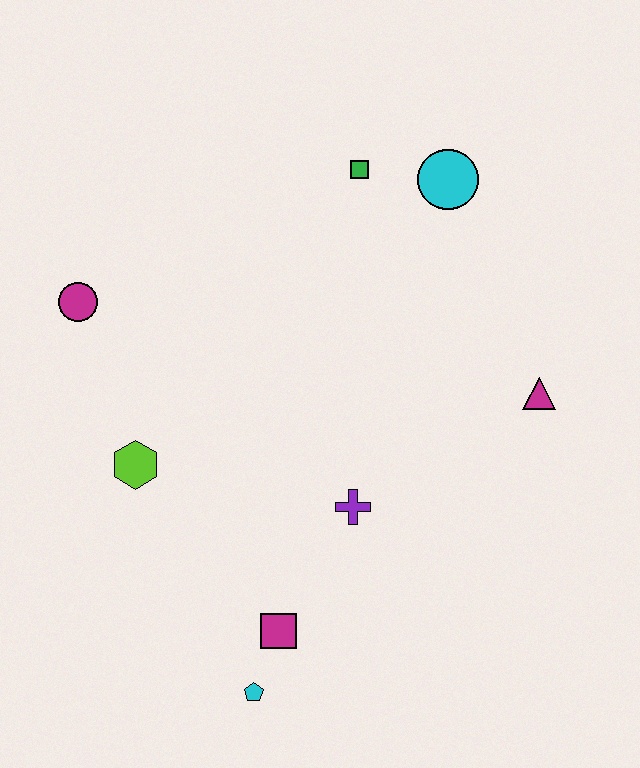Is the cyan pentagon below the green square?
Yes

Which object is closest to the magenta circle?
The lime hexagon is closest to the magenta circle.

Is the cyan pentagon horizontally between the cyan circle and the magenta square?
No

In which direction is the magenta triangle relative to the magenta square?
The magenta triangle is to the right of the magenta square.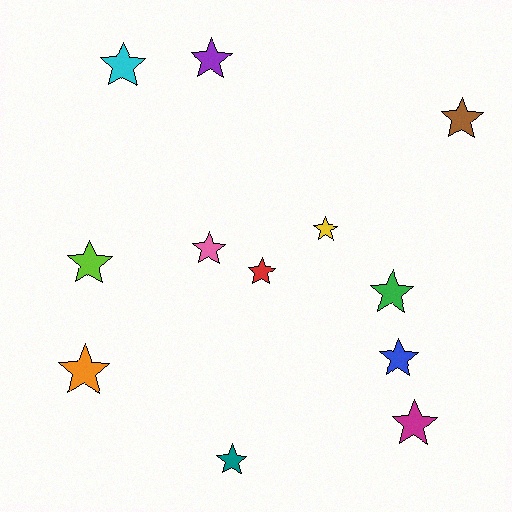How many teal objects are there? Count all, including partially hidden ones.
There is 1 teal object.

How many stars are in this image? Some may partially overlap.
There are 12 stars.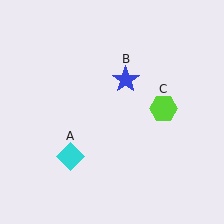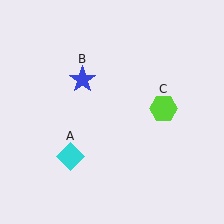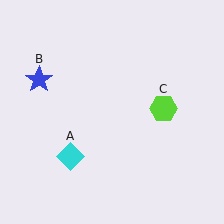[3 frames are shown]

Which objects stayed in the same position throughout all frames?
Cyan diamond (object A) and lime hexagon (object C) remained stationary.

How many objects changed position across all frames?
1 object changed position: blue star (object B).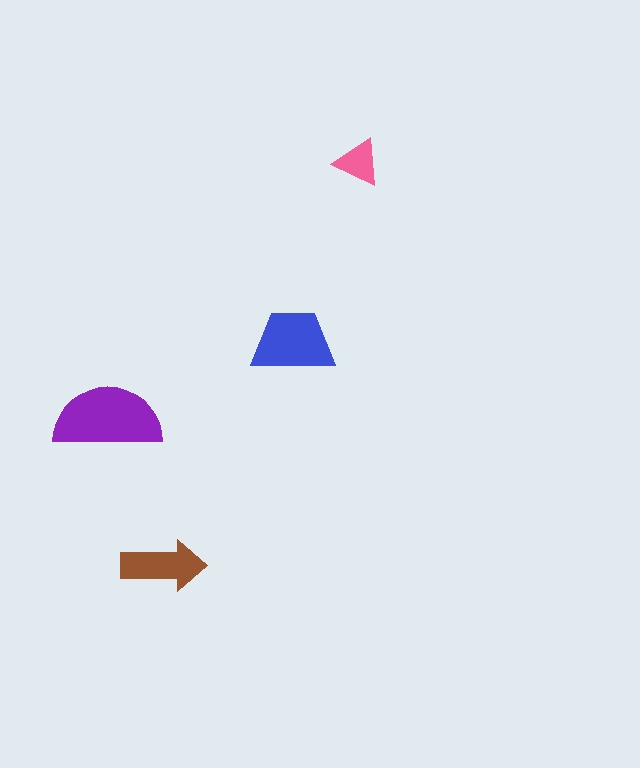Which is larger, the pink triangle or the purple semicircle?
The purple semicircle.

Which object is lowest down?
The brown arrow is bottommost.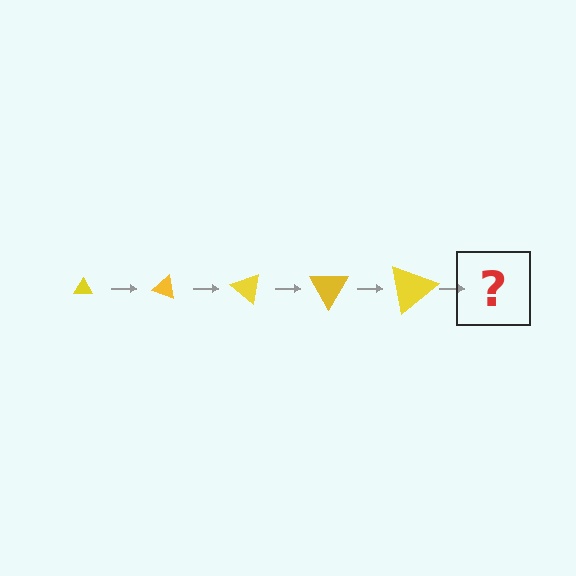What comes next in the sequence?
The next element should be a triangle, larger than the previous one and rotated 100 degrees from the start.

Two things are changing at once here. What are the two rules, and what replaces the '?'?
The two rules are that the triangle grows larger each step and it rotates 20 degrees each step. The '?' should be a triangle, larger than the previous one and rotated 100 degrees from the start.